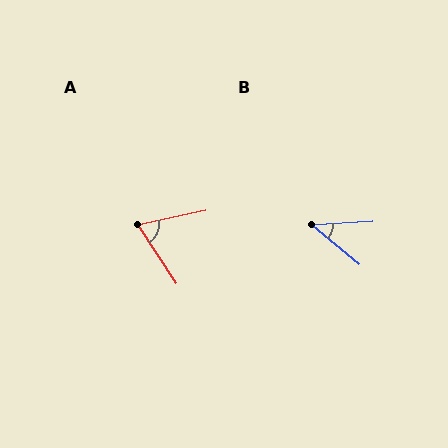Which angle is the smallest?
B, at approximately 43 degrees.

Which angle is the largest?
A, at approximately 69 degrees.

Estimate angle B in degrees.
Approximately 43 degrees.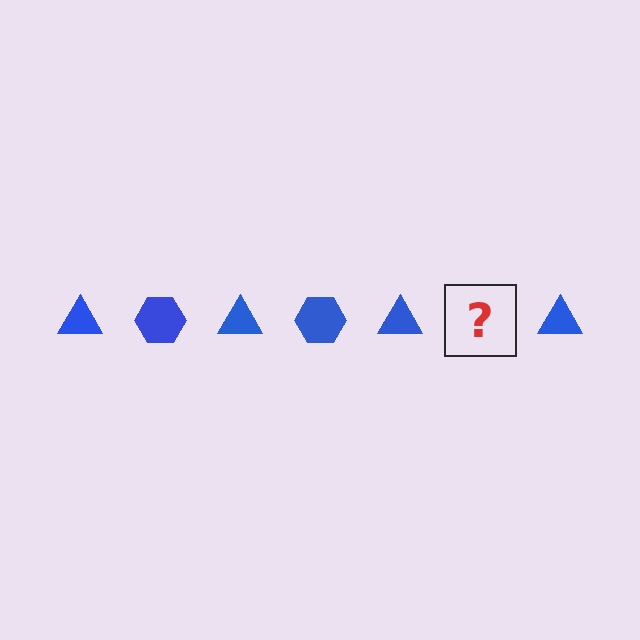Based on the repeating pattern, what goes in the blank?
The blank should be a blue hexagon.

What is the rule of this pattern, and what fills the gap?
The rule is that the pattern cycles through triangle, hexagon shapes in blue. The gap should be filled with a blue hexagon.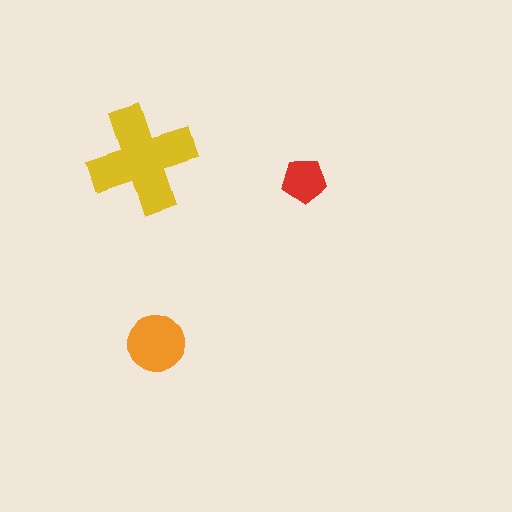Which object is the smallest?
The red pentagon.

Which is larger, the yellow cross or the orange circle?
The yellow cross.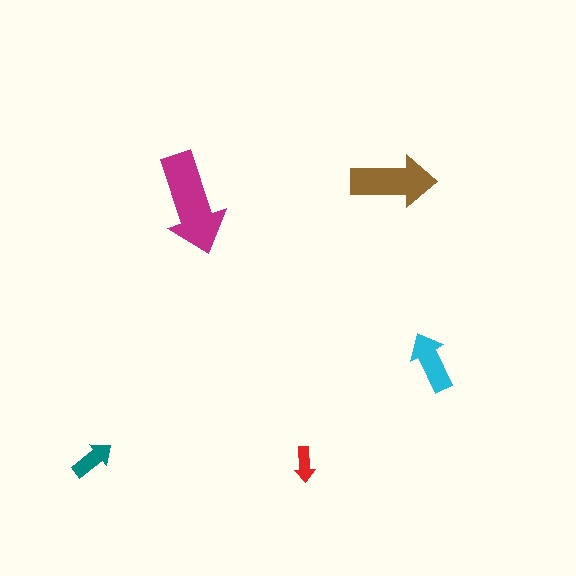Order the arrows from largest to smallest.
the magenta one, the brown one, the cyan one, the teal one, the red one.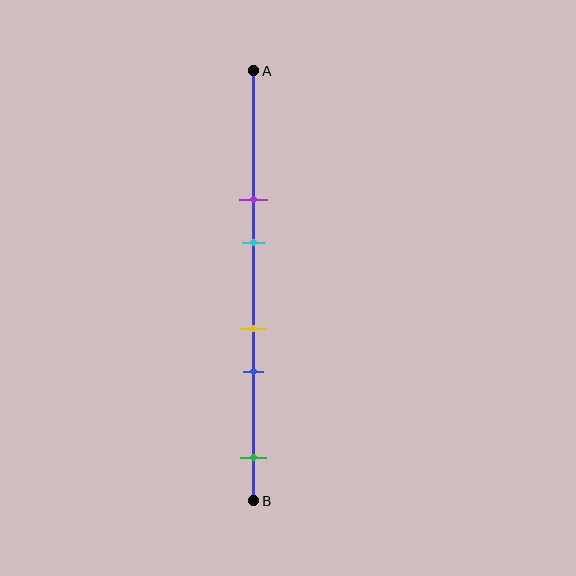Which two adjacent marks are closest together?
The yellow and blue marks are the closest adjacent pair.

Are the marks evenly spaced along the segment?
No, the marks are not evenly spaced.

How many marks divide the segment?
There are 5 marks dividing the segment.